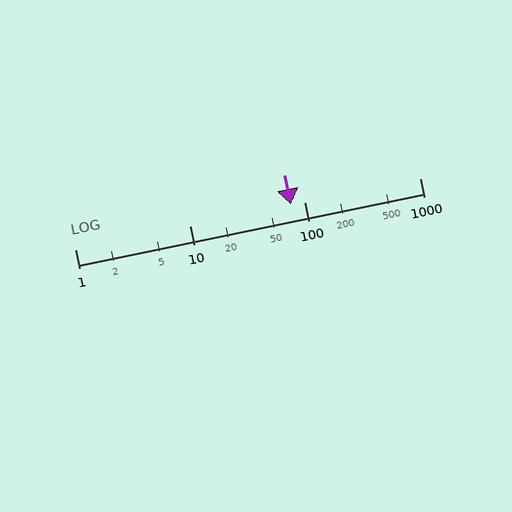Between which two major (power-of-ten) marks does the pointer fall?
The pointer is between 10 and 100.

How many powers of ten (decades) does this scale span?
The scale spans 3 decades, from 1 to 1000.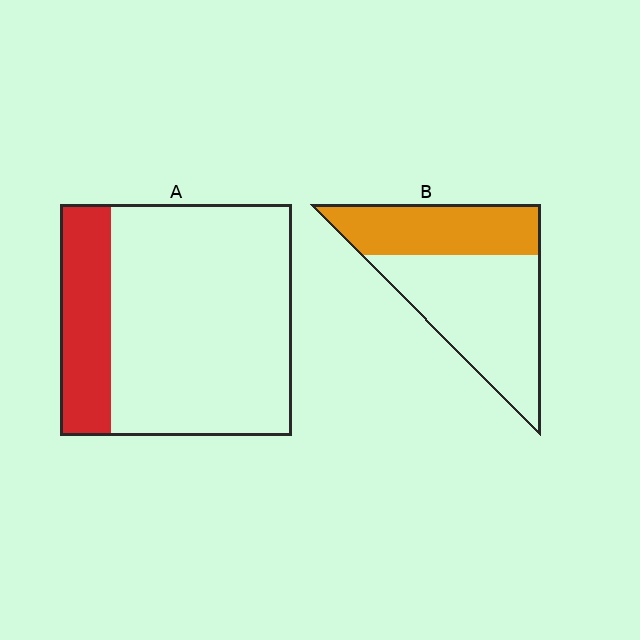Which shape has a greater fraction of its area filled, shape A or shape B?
Shape B.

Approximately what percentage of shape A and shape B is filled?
A is approximately 20% and B is approximately 40%.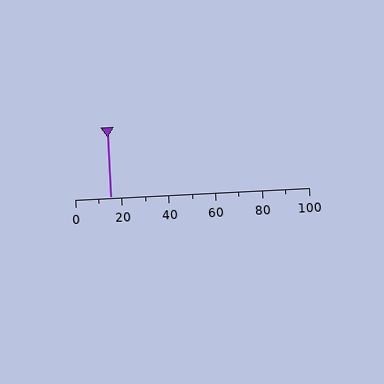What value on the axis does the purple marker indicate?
The marker indicates approximately 15.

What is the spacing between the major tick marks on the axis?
The major ticks are spaced 20 apart.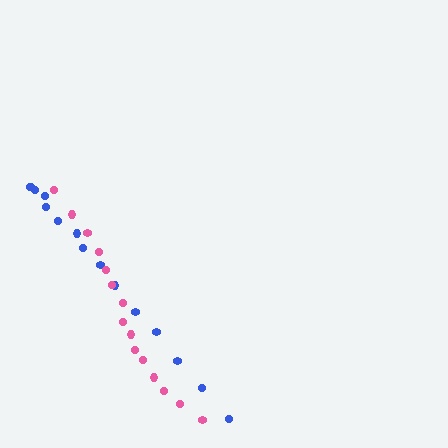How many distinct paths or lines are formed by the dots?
There are 2 distinct paths.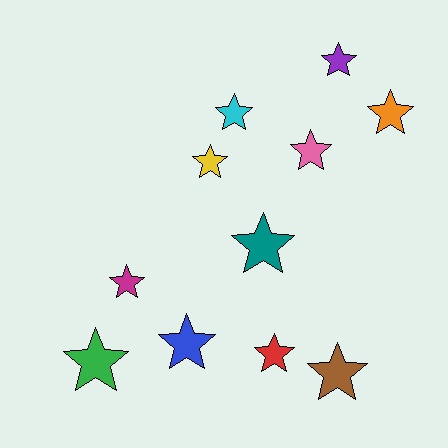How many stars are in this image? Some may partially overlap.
There are 11 stars.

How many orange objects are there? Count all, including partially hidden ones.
There is 1 orange object.